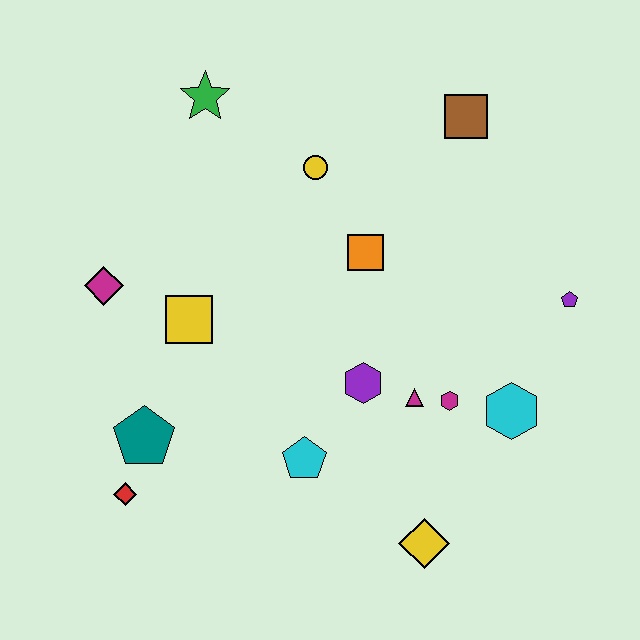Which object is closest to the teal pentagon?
The red diamond is closest to the teal pentagon.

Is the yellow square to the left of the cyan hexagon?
Yes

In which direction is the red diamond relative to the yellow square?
The red diamond is below the yellow square.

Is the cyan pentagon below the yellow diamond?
No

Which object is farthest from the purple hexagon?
The green star is farthest from the purple hexagon.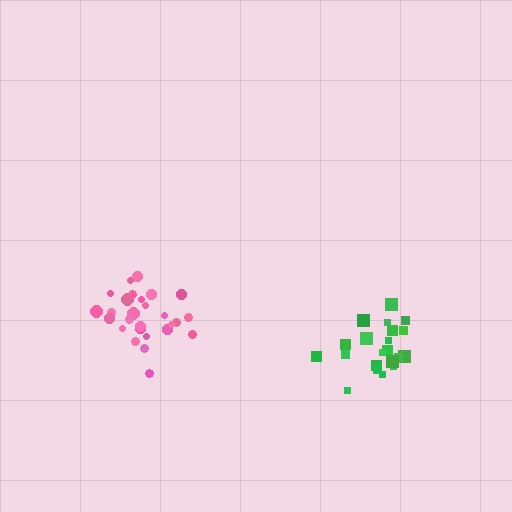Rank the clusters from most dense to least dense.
pink, green.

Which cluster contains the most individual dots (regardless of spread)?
Pink (27).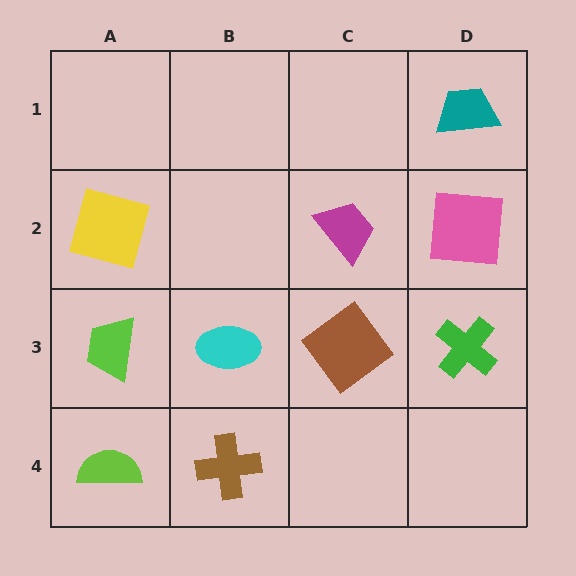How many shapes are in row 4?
2 shapes.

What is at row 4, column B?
A brown cross.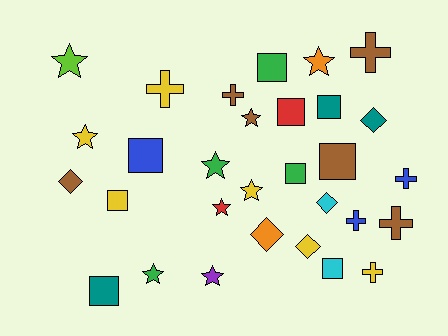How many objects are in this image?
There are 30 objects.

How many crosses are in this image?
There are 7 crosses.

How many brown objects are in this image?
There are 6 brown objects.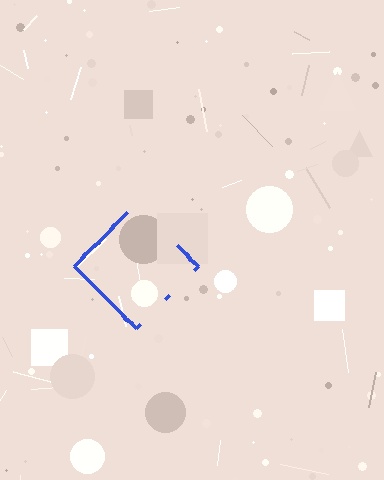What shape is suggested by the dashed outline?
The dashed outline suggests a diamond.